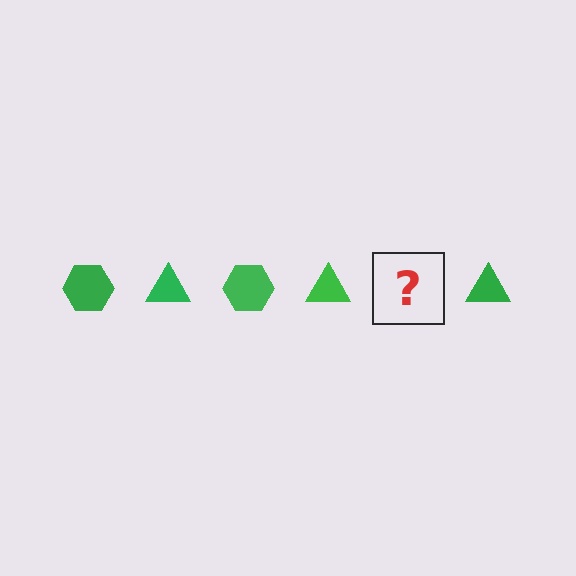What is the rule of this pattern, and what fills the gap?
The rule is that the pattern cycles through hexagon, triangle shapes in green. The gap should be filled with a green hexagon.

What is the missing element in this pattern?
The missing element is a green hexagon.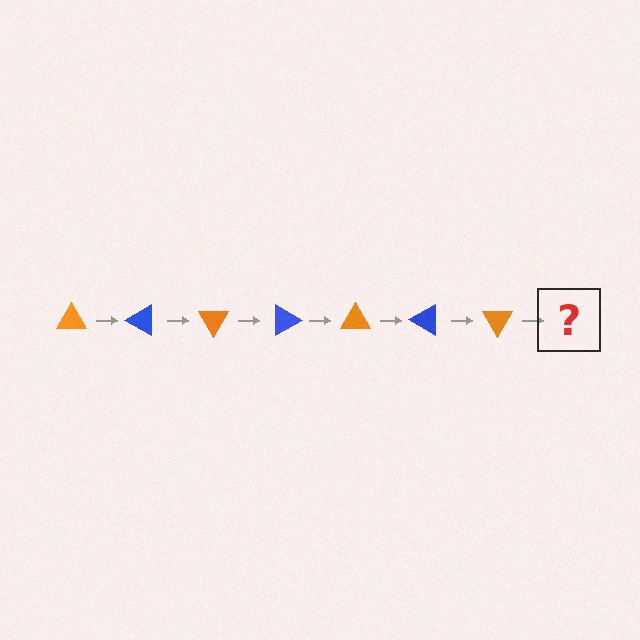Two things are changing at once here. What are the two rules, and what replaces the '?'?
The two rules are that it rotates 30 degrees each step and the color cycles through orange and blue. The '?' should be a blue triangle, rotated 210 degrees from the start.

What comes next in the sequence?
The next element should be a blue triangle, rotated 210 degrees from the start.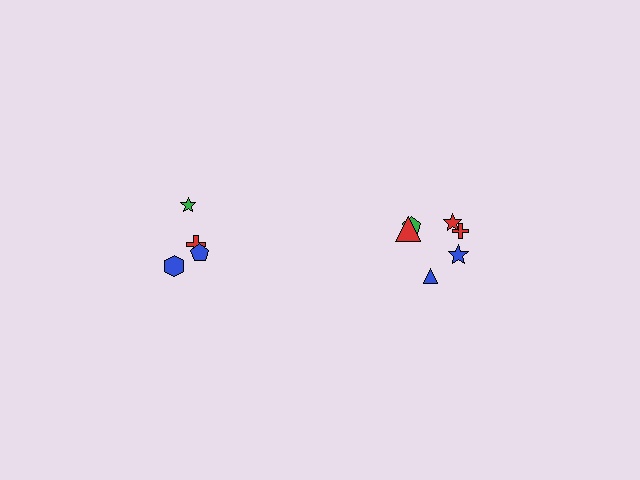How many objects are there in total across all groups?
There are 10 objects.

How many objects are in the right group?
There are 6 objects.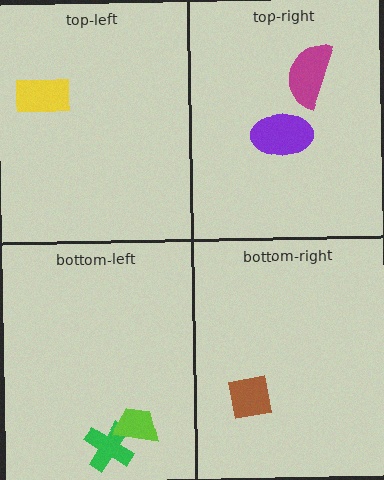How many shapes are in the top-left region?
1.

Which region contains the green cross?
The bottom-left region.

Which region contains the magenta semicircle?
The top-right region.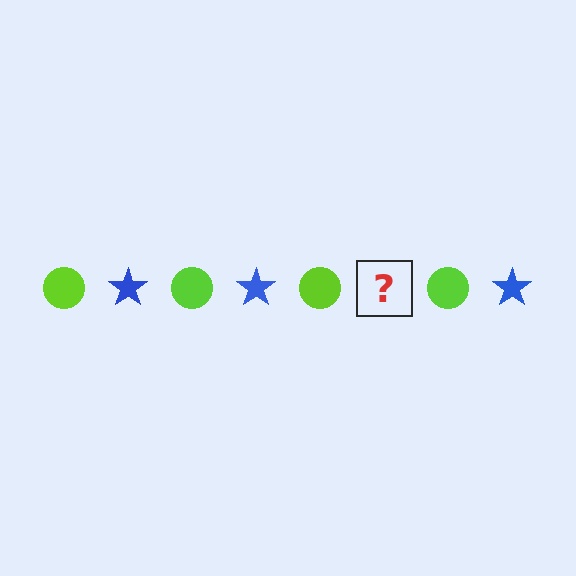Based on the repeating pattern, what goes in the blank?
The blank should be a blue star.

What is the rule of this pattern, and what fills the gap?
The rule is that the pattern alternates between lime circle and blue star. The gap should be filled with a blue star.